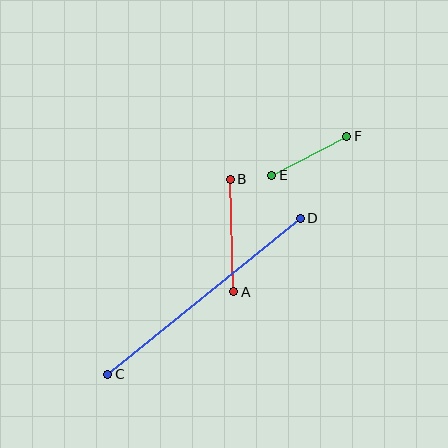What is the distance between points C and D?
The distance is approximately 248 pixels.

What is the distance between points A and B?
The distance is approximately 113 pixels.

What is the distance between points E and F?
The distance is approximately 85 pixels.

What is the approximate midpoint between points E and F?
The midpoint is at approximately (309, 156) pixels.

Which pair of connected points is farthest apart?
Points C and D are farthest apart.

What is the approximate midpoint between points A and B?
The midpoint is at approximately (232, 235) pixels.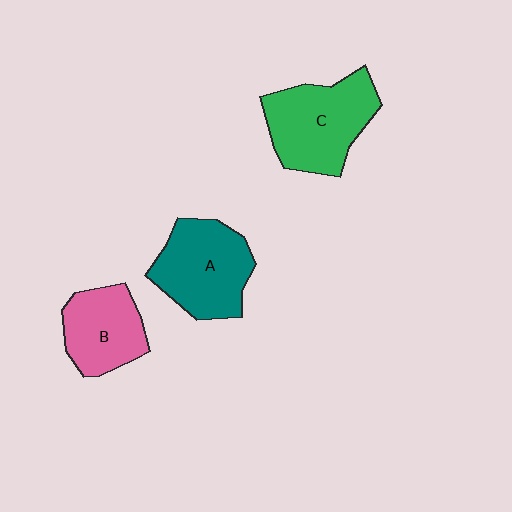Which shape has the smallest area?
Shape B (pink).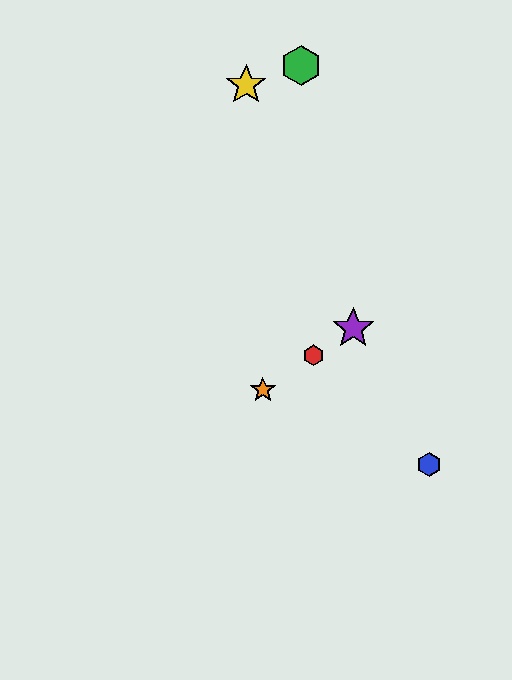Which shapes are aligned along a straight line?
The red hexagon, the purple star, the orange star are aligned along a straight line.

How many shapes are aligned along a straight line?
3 shapes (the red hexagon, the purple star, the orange star) are aligned along a straight line.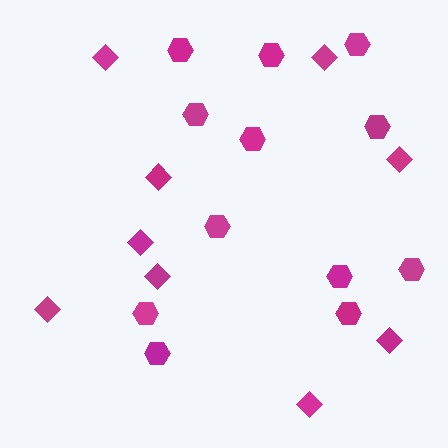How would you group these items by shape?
There are 2 groups: one group of diamonds (9) and one group of hexagons (12).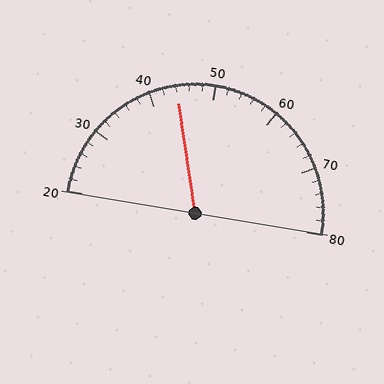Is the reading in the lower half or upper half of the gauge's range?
The reading is in the lower half of the range (20 to 80).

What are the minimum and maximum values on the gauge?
The gauge ranges from 20 to 80.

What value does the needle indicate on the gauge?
The needle indicates approximately 44.